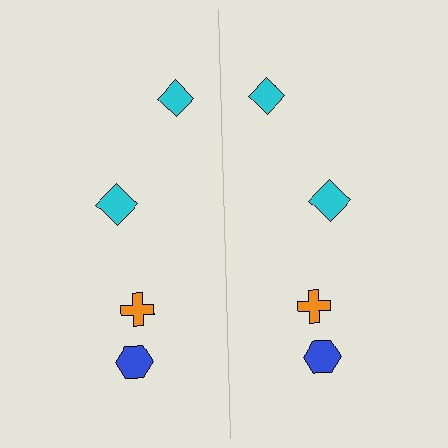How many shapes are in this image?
There are 8 shapes in this image.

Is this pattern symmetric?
Yes, this pattern has bilateral (reflection) symmetry.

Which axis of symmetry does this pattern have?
The pattern has a vertical axis of symmetry running through the center of the image.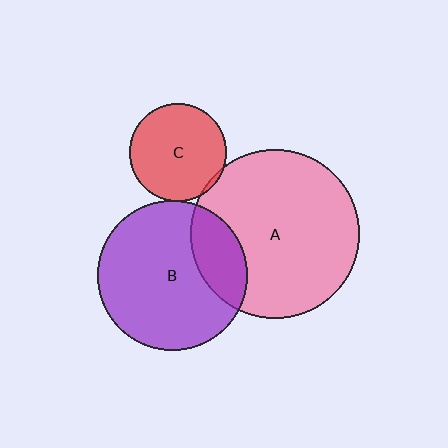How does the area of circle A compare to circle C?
Approximately 3.0 times.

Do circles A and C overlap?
Yes.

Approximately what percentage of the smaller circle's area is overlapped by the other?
Approximately 5%.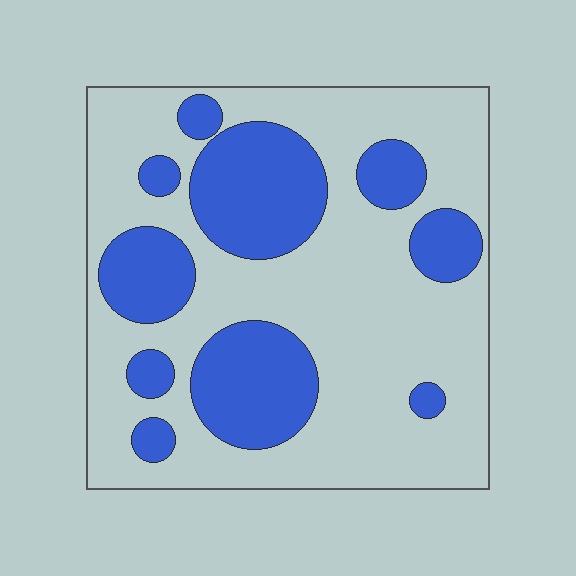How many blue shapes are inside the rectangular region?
10.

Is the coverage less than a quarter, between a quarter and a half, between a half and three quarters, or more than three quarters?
Between a quarter and a half.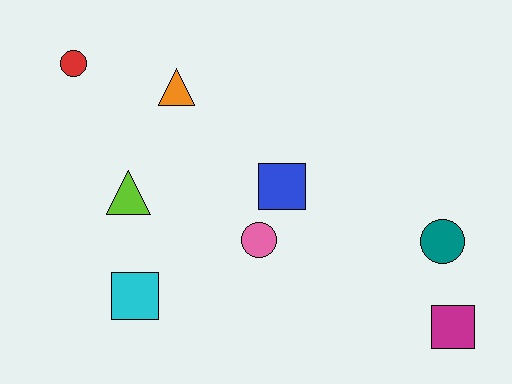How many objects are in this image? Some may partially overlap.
There are 8 objects.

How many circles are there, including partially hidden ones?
There are 3 circles.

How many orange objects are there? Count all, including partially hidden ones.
There is 1 orange object.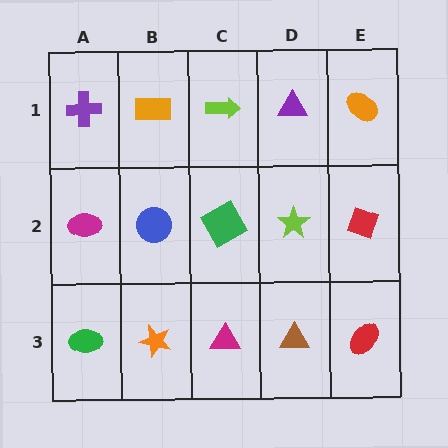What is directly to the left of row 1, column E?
A purple triangle.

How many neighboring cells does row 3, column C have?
3.